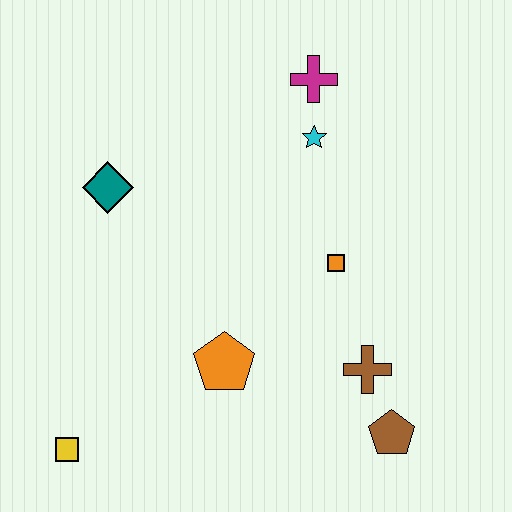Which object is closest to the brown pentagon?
The brown cross is closest to the brown pentagon.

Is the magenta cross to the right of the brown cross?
No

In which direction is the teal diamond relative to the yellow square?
The teal diamond is above the yellow square.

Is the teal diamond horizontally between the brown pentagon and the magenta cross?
No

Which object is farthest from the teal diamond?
The brown pentagon is farthest from the teal diamond.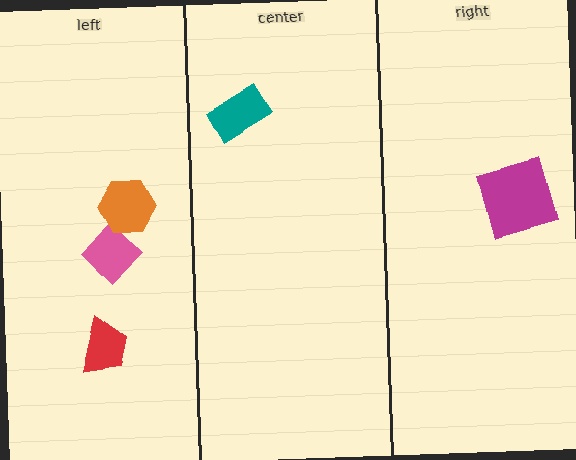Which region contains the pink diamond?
The left region.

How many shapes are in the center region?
1.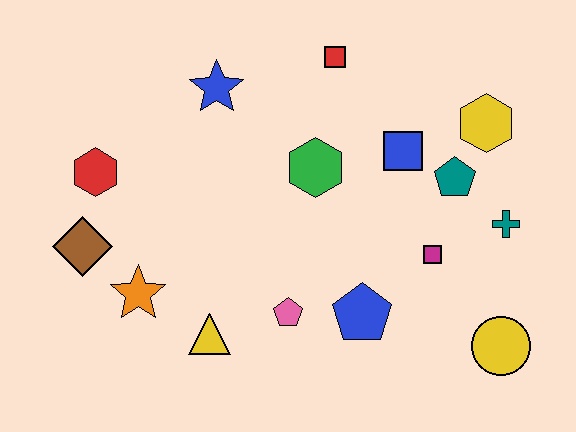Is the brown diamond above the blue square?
No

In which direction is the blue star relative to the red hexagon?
The blue star is to the right of the red hexagon.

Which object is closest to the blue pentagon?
The pink pentagon is closest to the blue pentagon.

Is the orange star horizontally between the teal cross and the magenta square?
No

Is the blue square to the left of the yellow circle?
Yes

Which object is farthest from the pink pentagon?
The yellow hexagon is farthest from the pink pentagon.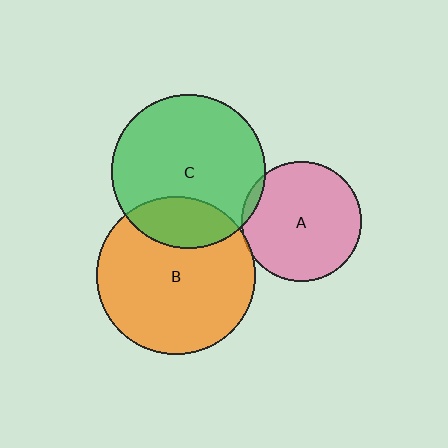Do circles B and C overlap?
Yes.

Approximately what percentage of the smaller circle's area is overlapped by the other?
Approximately 20%.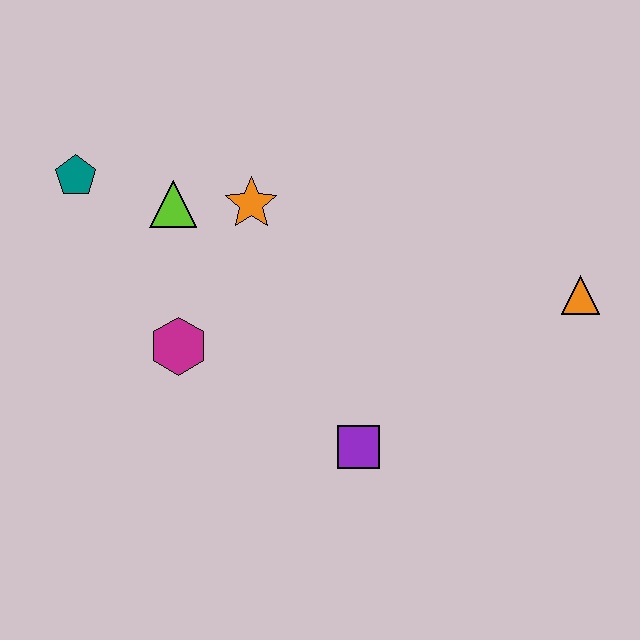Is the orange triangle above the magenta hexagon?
Yes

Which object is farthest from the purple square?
The teal pentagon is farthest from the purple square.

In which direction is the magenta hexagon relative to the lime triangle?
The magenta hexagon is below the lime triangle.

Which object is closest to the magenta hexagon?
The lime triangle is closest to the magenta hexagon.